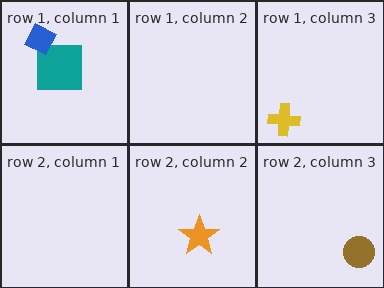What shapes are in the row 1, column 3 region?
The yellow cross.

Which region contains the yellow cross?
The row 1, column 3 region.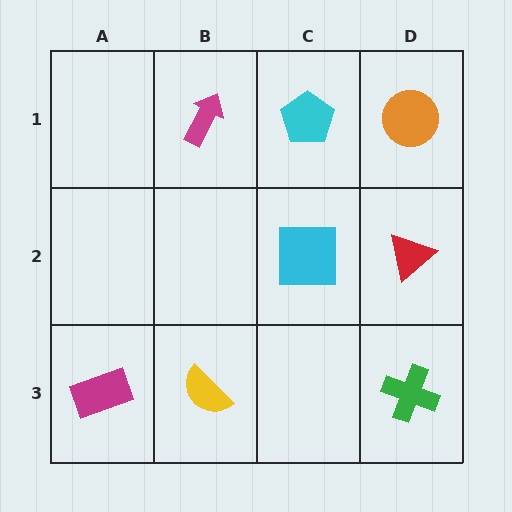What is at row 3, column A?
A magenta rectangle.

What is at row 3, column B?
A yellow semicircle.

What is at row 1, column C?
A cyan pentagon.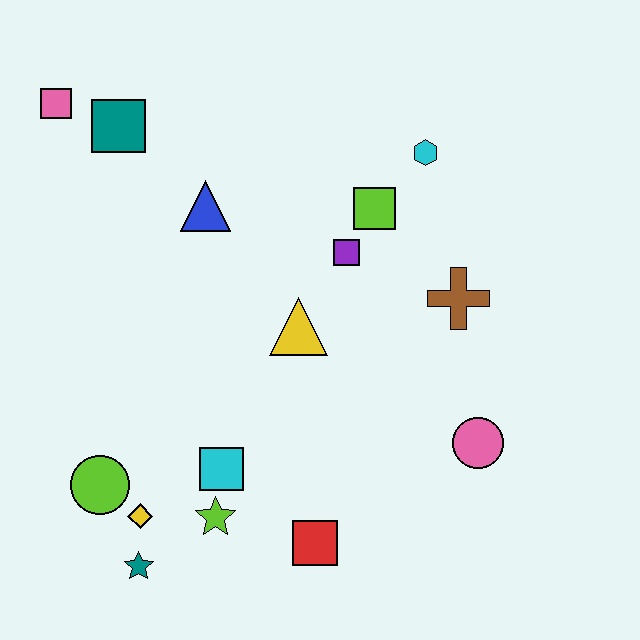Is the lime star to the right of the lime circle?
Yes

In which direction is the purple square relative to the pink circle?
The purple square is above the pink circle.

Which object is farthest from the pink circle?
The pink square is farthest from the pink circle.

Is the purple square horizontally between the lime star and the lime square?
Yes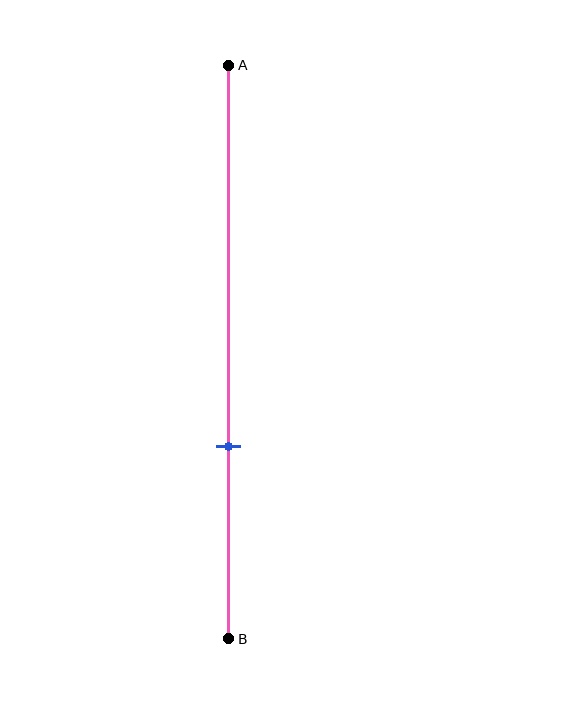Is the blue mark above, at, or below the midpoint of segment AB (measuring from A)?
The blue mark is below the midpoint of segment AB.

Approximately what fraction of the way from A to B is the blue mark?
The blue mark is approximately 65% of the way from A to B.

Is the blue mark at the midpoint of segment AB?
No, the mark is at about 65% from A, not at the 50% midpoint.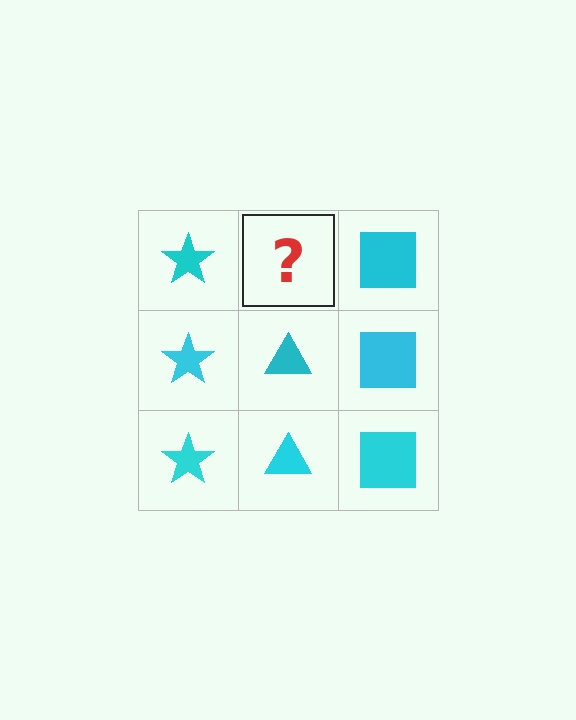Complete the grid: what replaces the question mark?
The question mark should be replaced with a cyan triangle.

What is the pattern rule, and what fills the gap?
The rule is that each column has a consistent shape. The gap should be filled with a cyan triangle.